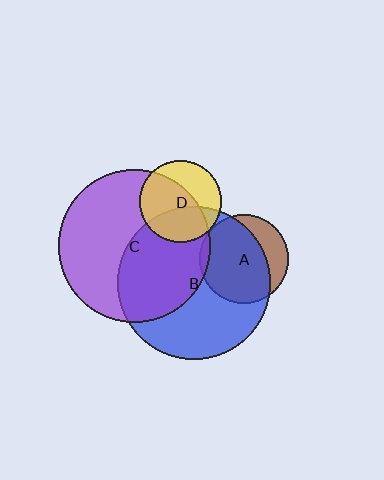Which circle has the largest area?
Circle B (blue).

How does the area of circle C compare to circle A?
Approximately 2.9 times.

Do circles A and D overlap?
Yes.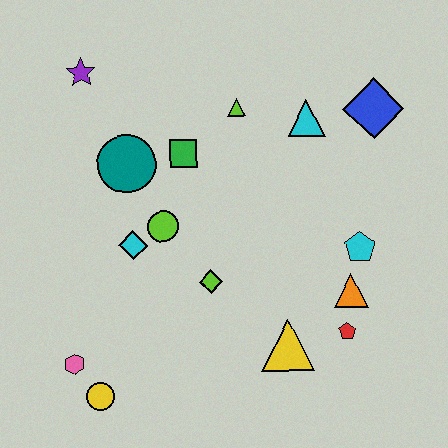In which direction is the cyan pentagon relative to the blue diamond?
The cyan pentagon is below the blue diamond.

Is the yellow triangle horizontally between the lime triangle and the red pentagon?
Yes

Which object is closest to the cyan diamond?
The lime circle is closest to the cyan diamond.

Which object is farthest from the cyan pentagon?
The purple star is farthest from the cyan pentagon.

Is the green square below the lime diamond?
No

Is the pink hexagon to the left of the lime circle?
Yes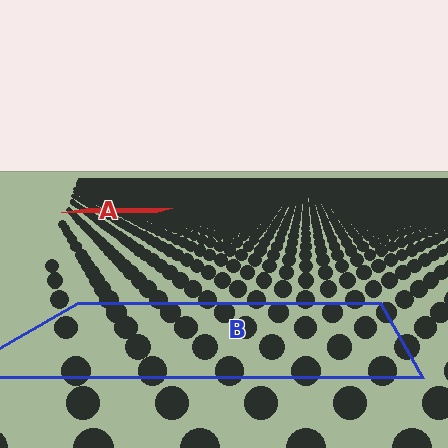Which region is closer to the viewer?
Region B is closer. The texture elements there are larger and more spread out.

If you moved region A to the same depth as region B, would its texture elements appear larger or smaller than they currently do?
They would appear larger. At a closer depth, the same texture elements are projected at a bigger on-screen size.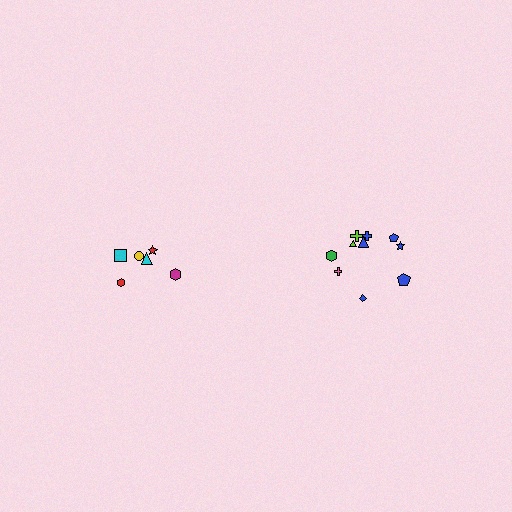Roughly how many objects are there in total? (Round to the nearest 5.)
Roughly 15 objects in total.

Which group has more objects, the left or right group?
The right group.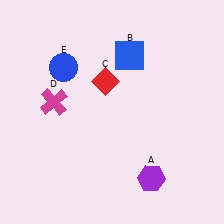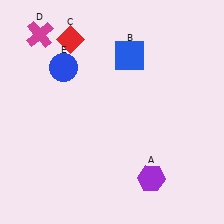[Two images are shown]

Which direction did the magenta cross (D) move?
The magenta cross (D) moved up.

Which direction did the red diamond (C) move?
The red diamond (C) moved up.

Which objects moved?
The objects that moved are: the red diamond (C), the magenta cross (D).